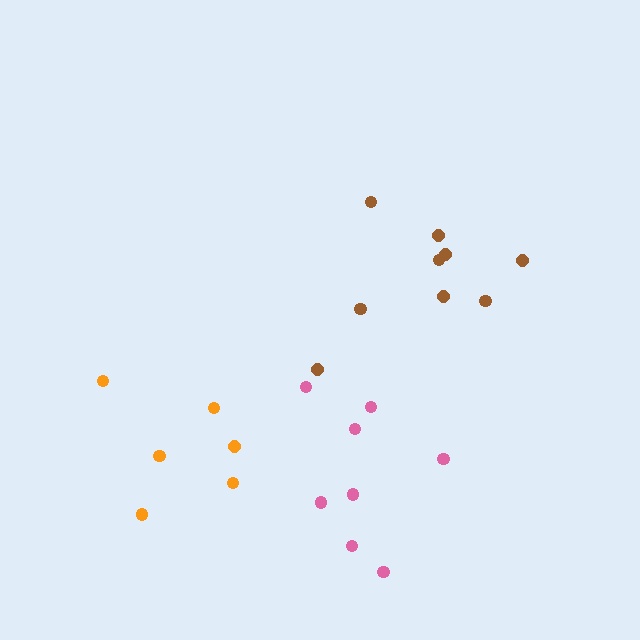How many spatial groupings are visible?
There are 3 spatial groupings.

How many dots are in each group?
Group 1: 8 dots, Group 2: 9 dots, Group 3: 6 dots (23 total).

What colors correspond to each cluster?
The clusters are colored: pink, brown, orange.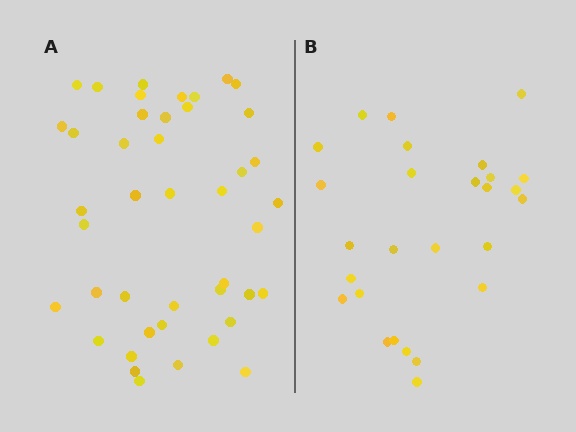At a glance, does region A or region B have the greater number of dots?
Region A (the left region) has more dots.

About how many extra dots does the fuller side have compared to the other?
Region A has approximately 15 more dots than region B.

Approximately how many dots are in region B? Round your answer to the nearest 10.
About 30 dots. (The exact count is 27, which rounds to 30.)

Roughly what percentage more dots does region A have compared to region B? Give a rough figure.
About 60% more.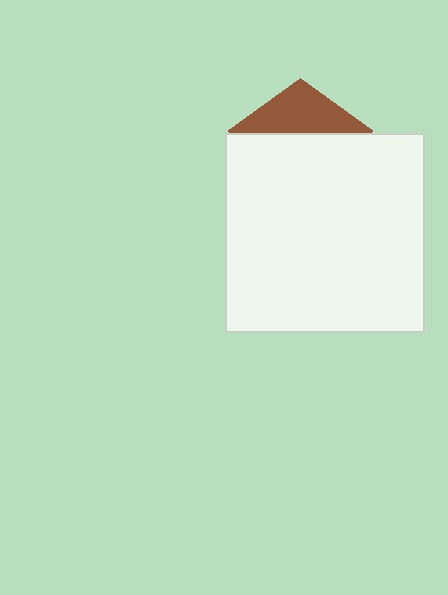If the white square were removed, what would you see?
You would see the complete brown pentagon.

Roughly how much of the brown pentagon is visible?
A small part of it is visible (roughly 31%).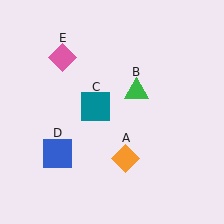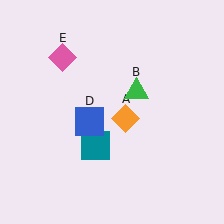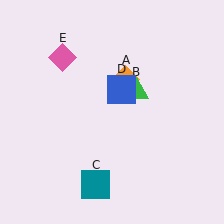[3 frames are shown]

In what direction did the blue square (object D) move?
The blue square (object D) moved up and to the right.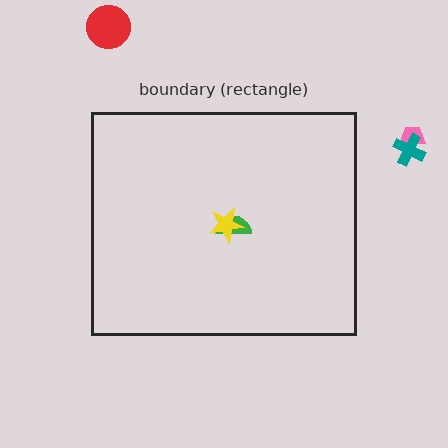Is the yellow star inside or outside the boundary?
Inside.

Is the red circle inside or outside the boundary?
Outside.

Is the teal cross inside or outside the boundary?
Outside.